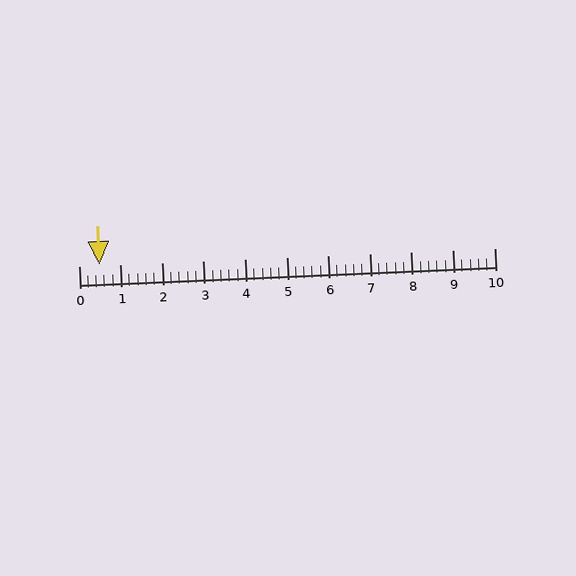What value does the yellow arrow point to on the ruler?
The yellow arrow points to approximately 0.5.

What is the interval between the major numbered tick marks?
The major tick marks are spaced 1 units apart.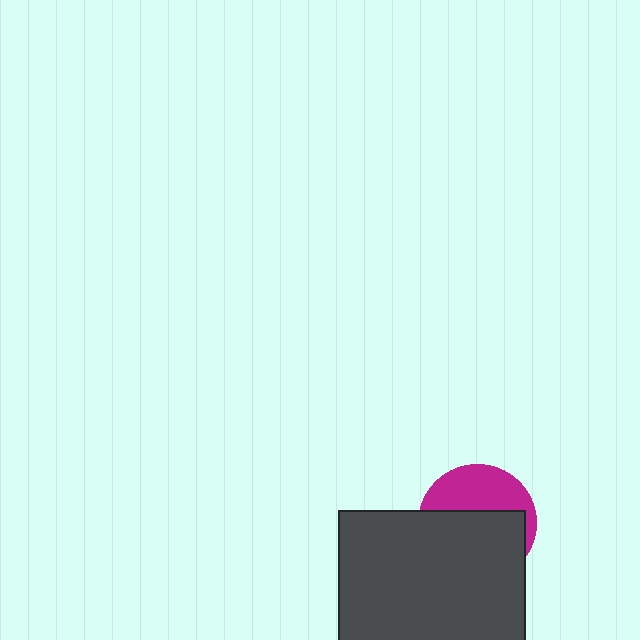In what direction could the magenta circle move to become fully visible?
The magenta circle could move up. That would shift it out from behind the dark gray rectangle entirely.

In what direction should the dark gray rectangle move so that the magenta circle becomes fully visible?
The dark gray rectangle should move down. That is the shortest direction to clear the overlap and leave the magenta circle fully visible.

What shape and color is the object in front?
The object in front is a dark gray rectangle.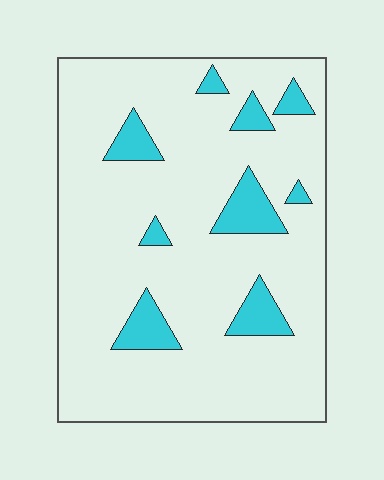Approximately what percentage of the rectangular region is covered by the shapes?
Approximately 15%.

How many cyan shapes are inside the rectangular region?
9.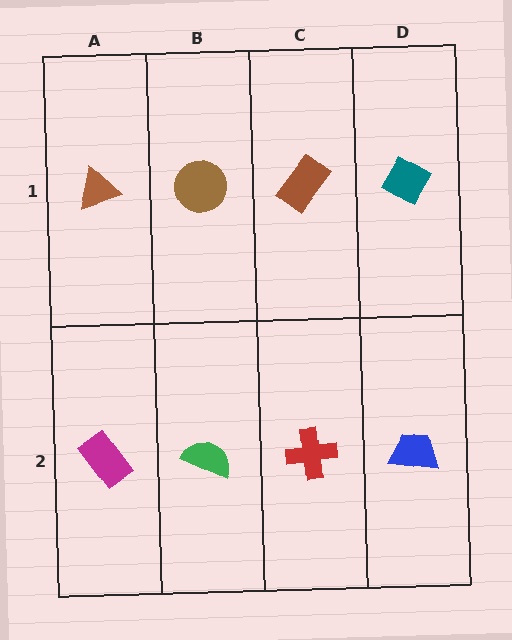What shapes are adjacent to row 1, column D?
A blue trapezoid (row 2, column D), a brown rectangle (row 1, column C).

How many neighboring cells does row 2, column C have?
3.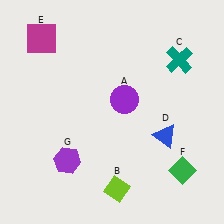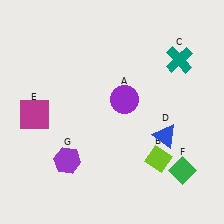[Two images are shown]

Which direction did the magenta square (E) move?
The magenta square (E) moved down.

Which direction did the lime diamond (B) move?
The lime diamond (B) moved right.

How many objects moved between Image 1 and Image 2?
2 objects moved between the two images.